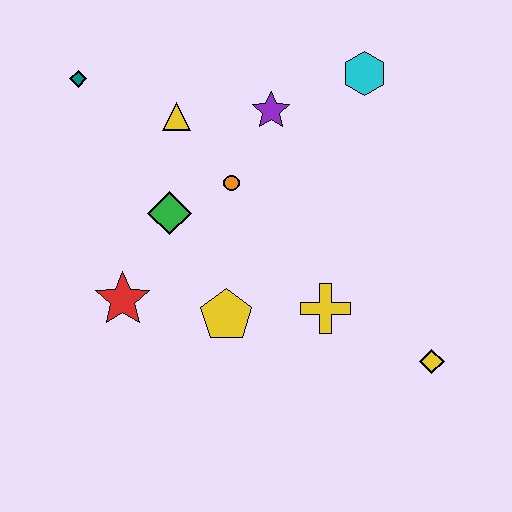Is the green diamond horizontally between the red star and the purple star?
Yes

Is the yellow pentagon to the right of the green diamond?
Yes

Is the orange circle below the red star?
No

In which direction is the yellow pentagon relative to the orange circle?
The yellow pentagon is below the orange circle.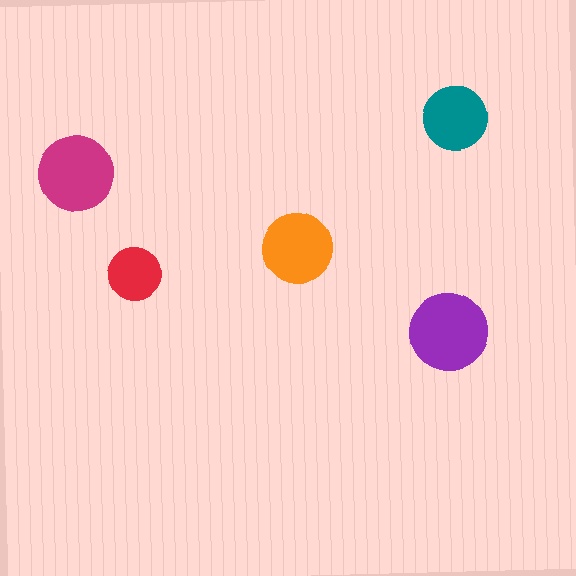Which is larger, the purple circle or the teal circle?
The purple one.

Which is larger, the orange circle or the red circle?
The orange one.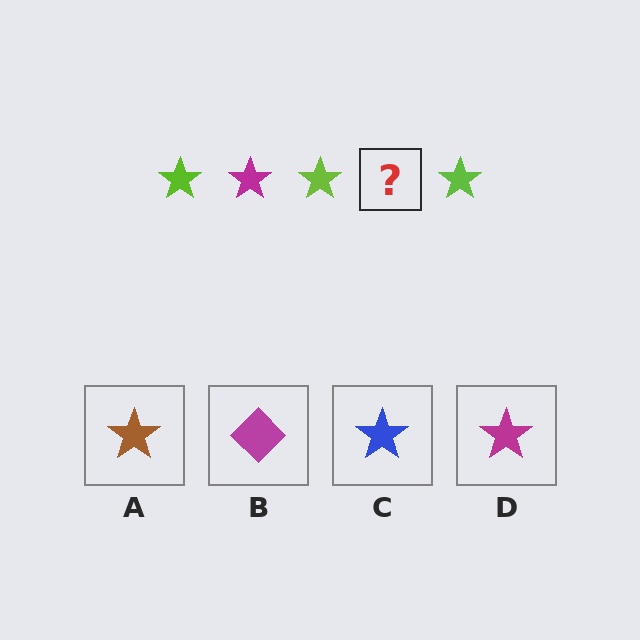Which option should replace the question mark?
Option D.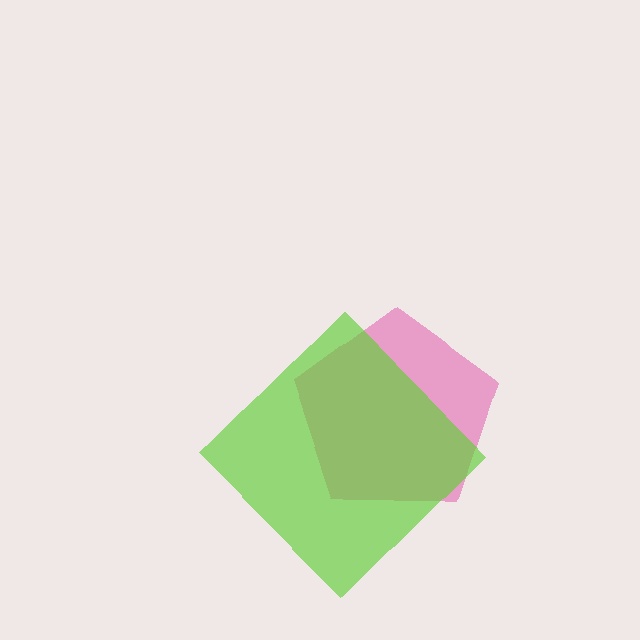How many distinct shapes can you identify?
There are 2 distinct shapes: a pink pentagon, a lime diamond.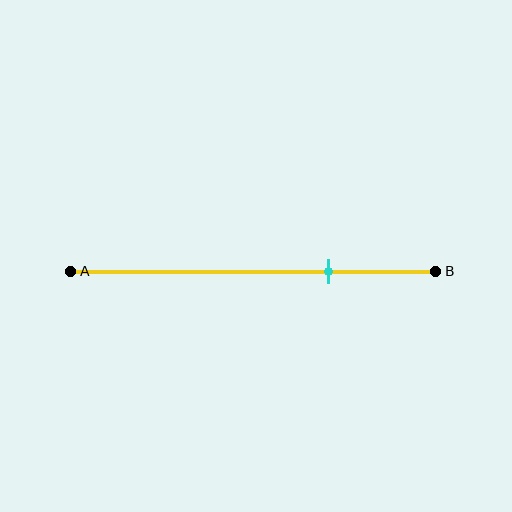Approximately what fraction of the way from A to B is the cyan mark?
The cyan mark is approximately 70% of the way from A to B.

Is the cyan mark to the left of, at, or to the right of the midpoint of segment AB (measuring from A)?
The cyan mark is to the right of the midpoint of segment AB.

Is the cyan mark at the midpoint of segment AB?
No, the mark is at about 70% from A, not at the 50% midpoint.